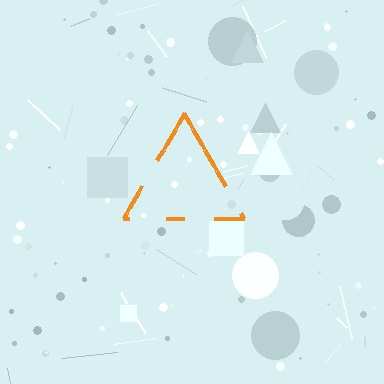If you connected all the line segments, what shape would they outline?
They would outline a triangle.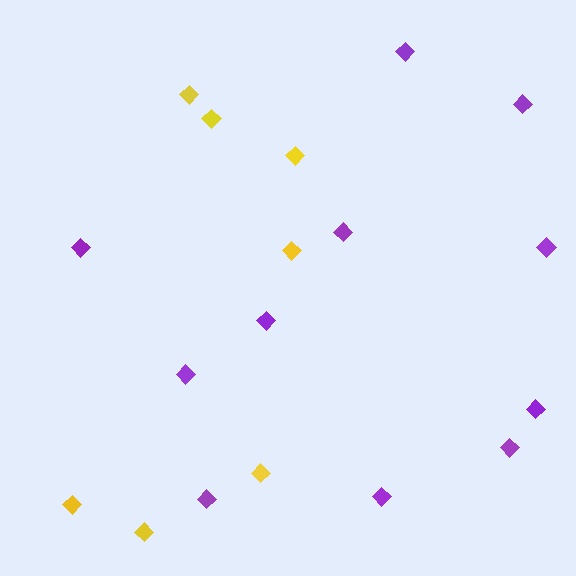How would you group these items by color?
There are 2 groups: one group of purple diamonds (11) and one group of yellow diamonds (7).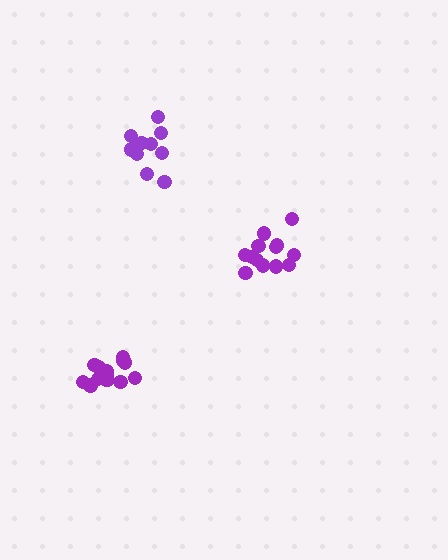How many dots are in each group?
Group 1: 13 dots, Group 2: 11 dots, Group 3: 16 dots (40 total).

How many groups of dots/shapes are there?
There are 3 groups.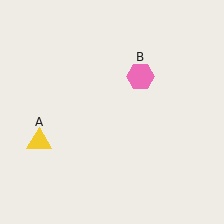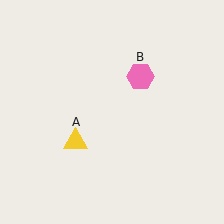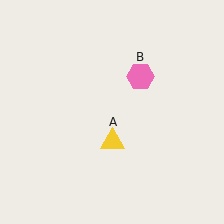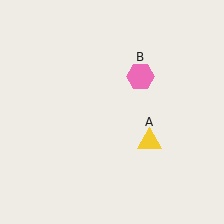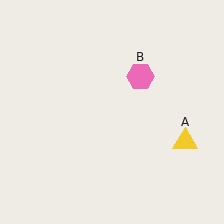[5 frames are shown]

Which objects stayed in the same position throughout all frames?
Pink hexagon (object B) remained stationary.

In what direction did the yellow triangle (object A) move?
The yellow triangle (object A) moved right.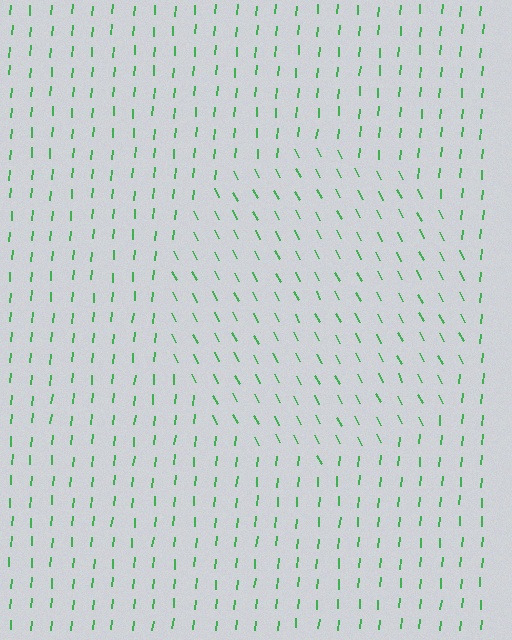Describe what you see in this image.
The image is filled with small green line segments. A circle region in the image has lines oriented differently from the surrounding lines, creating a visible texture boundary.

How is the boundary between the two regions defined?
The boundary is defined purely by a change in line orientation (approximately 32 degrees difference). All lines are the same color and thickness.